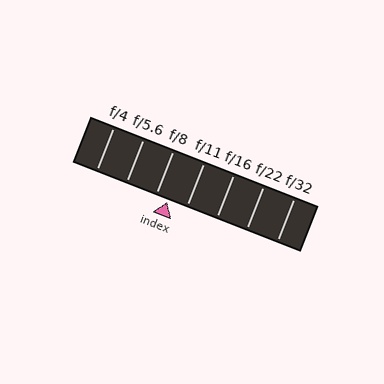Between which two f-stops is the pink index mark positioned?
The index mark is between f/8 and f/11.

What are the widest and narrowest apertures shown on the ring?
The widest aperture shown is f/4 and the narrowest is f/32.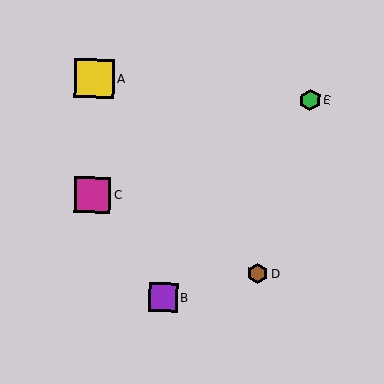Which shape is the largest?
The yellow square (labeled A) is the largest.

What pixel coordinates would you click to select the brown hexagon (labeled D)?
Click at (258, 274) to select the brown hexagon D.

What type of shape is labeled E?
Shape E is a green hexagon.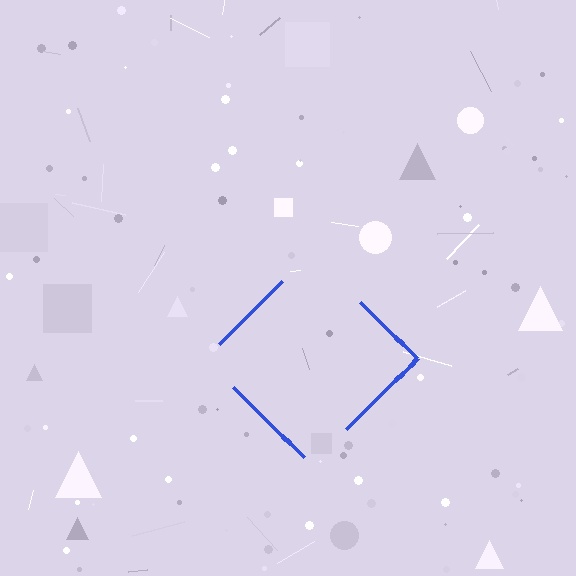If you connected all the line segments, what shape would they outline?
They would outline a diamond.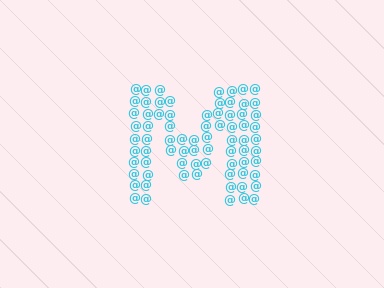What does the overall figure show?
The overall figure shows the letter M.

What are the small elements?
The small elements are at signs.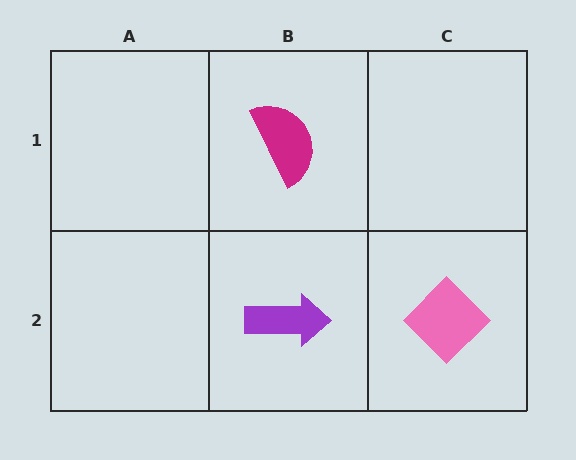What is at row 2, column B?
A purple arrow.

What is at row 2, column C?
A pink diamond.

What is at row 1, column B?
A magenta semicircle.